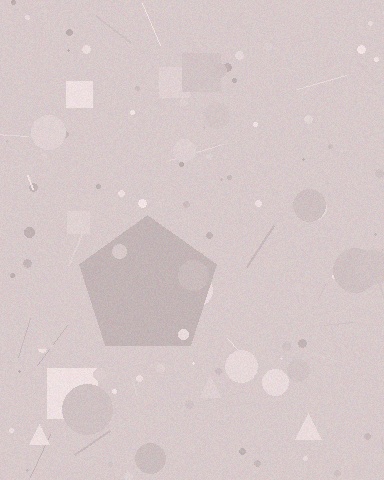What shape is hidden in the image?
A pentagon is hidden in the image.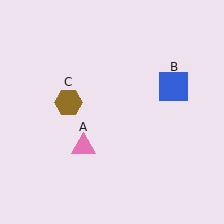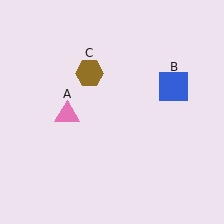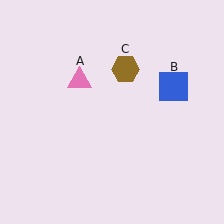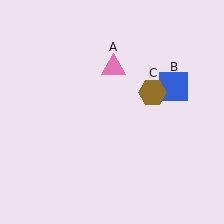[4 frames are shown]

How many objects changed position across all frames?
2 objects changed position: pink triangle (object A), brown hexagon (object C).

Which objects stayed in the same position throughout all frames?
Blue square (object B) remained stationary.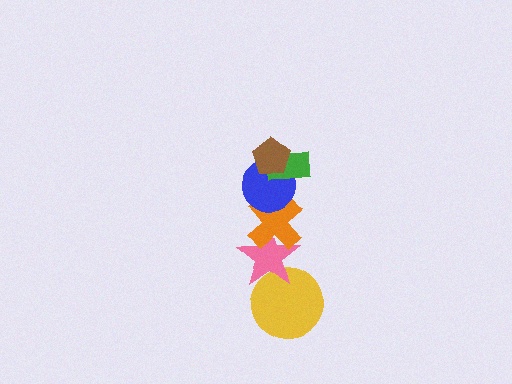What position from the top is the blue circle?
The blue circle is 3rd from the top.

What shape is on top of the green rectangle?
The brown pentagon is on top of the green rectangle.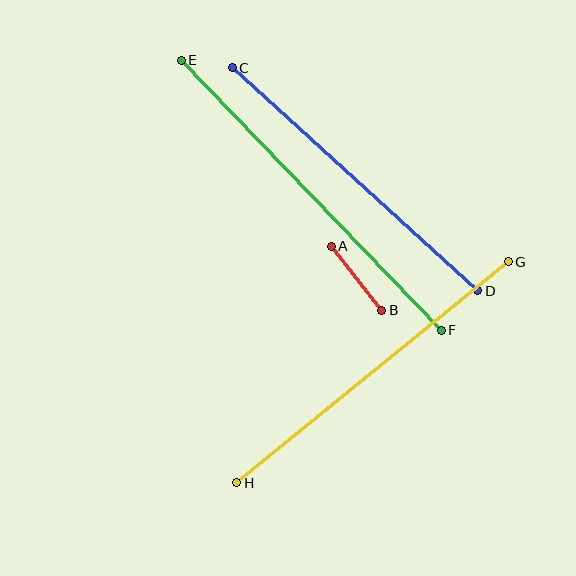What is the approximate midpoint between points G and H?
The midpoint is at approximately (372, 372) pixels.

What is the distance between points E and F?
The distance is approximately 375 pixels.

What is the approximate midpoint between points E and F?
The midpoint is at approximately (311, 195) pixels.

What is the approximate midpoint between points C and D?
The midpoint is at approximately (355, 179) pixels.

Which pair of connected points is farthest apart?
Points E and F are farthest apart.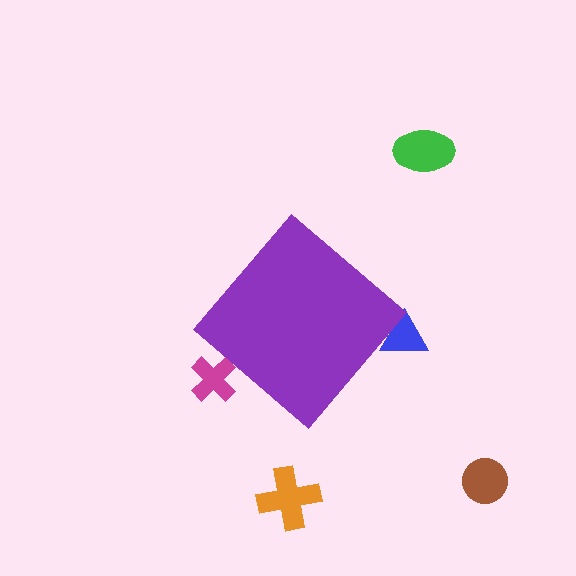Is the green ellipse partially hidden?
No, the green ellipse is fully visible.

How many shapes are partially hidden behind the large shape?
2 shapes are partially hidden.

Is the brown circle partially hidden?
No, the brown circle is fully visible.